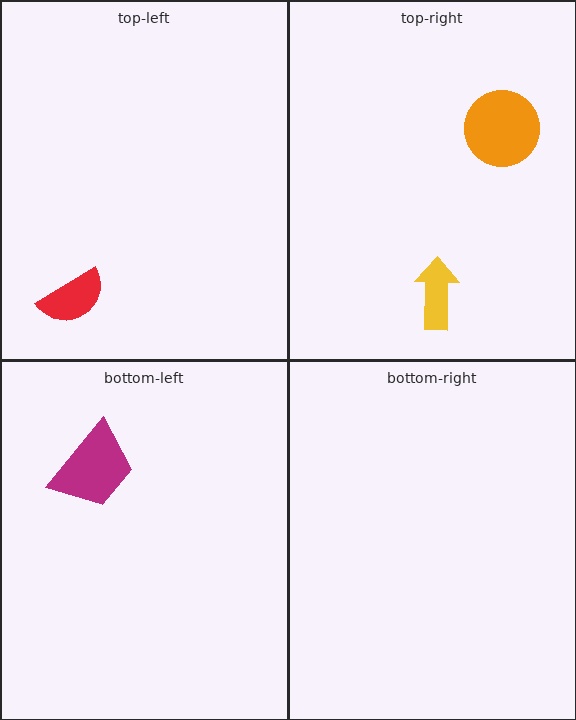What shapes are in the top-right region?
The orange circle, the yellow arrow.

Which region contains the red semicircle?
The top-left region.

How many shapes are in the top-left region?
1.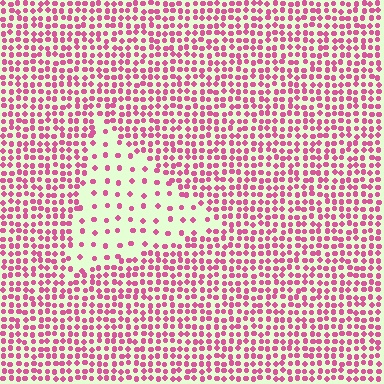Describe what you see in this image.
The image contains small pink elements arranged at two different densities. A triangle-shaped region is visible where the elements are less densely packed than the surrounding area.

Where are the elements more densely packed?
The elements are more densely packed outside the triangle boundary.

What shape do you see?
I see a triangle.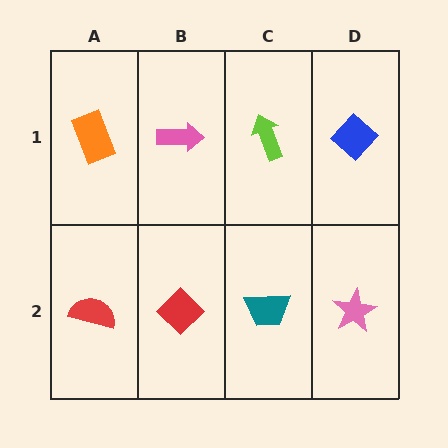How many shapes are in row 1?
4 shapes.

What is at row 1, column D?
A blue diamond.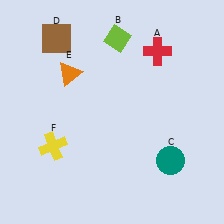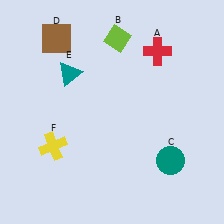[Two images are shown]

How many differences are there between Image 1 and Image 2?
There is 1 difference between the two images.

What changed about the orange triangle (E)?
In Image 1, E is orange. In Image 2, it changed to teal.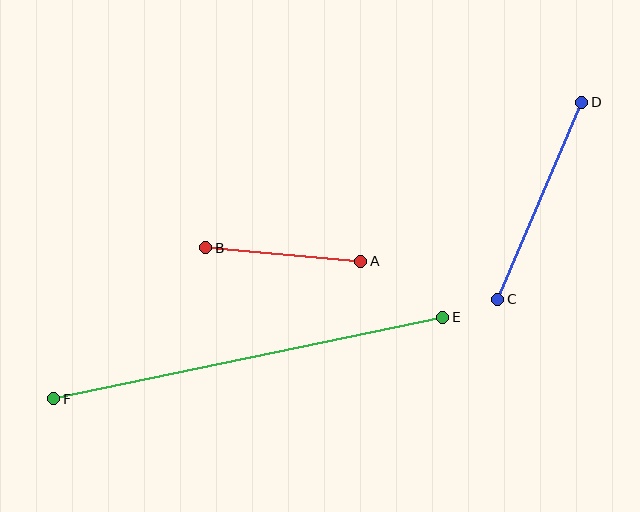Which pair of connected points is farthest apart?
Points E and F are farthest apart.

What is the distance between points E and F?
The distance is approximately 398 pixels.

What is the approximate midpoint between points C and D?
The midpoint is at approximately (540, 201) pixels.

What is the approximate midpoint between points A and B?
The midpoint is at approximately (283, 254) pixels.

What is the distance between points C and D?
The distance is approximately 214 pixels.